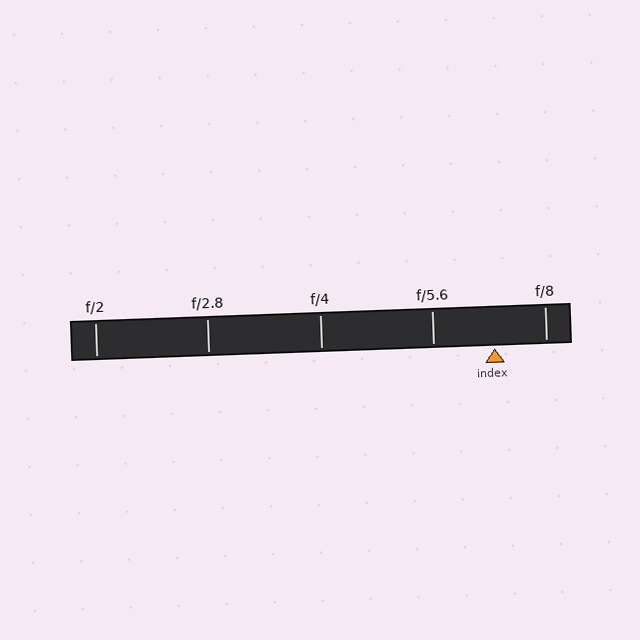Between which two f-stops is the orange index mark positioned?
The index mark is between f/5.6 and f/8.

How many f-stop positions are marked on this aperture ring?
There are 5 f-stop positions marked.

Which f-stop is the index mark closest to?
The index mark is closest to f/8.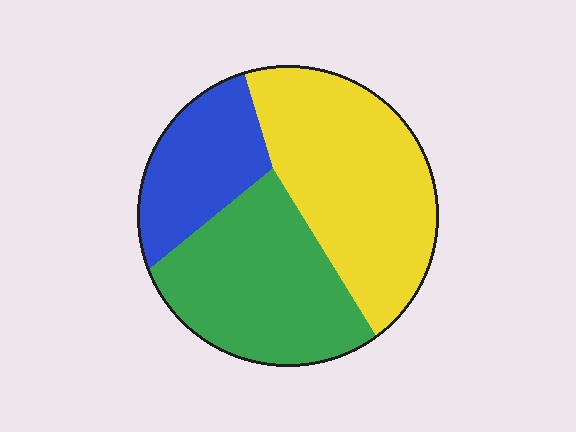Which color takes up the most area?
Yellow, at roughly 45%.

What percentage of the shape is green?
Green takes up between a quarter and a half of the shape.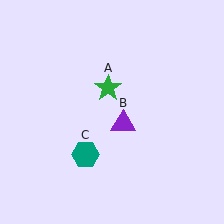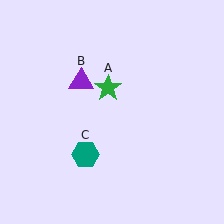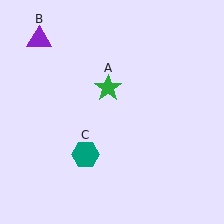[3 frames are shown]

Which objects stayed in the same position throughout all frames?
Green star (object A) and teal hexagon (object C) remained stationary.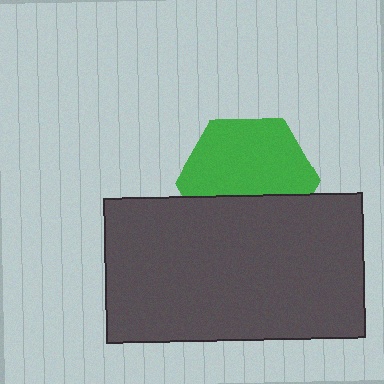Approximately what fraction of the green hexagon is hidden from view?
Roughly 38% of the green hexagon is hidden behind the dark gray rectangle.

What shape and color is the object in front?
The object in front is a dark gray rectangle.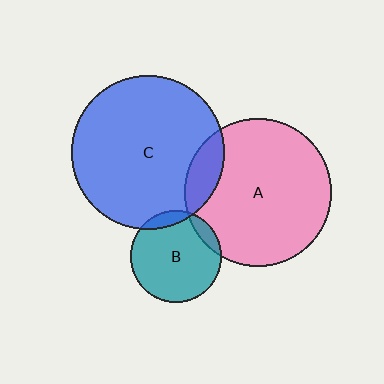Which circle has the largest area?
Circle C (blue).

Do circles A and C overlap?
Yes.